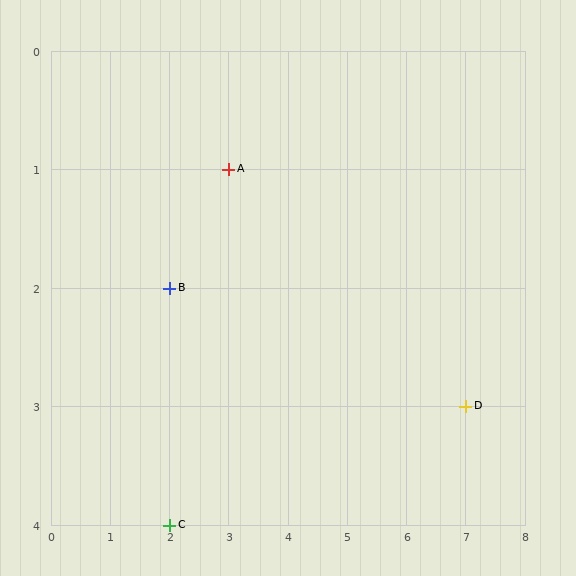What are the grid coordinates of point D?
Point D is at grid coordinates (7, 3).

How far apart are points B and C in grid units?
Points B and C are 2 rows apart.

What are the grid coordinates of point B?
Point B is at grid coordinates (2, 2).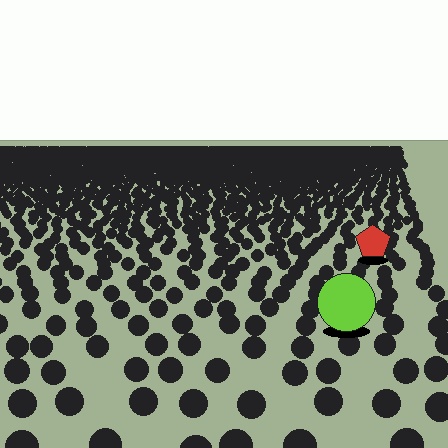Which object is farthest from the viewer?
The red pentagon is farthest from the viewer. It appears smaller and the ground texture around it is denser.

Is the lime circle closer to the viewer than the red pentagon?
Yes. The lime circle is closer — you can tell from the texture gradient: the ground texture is coarser near it.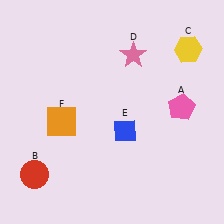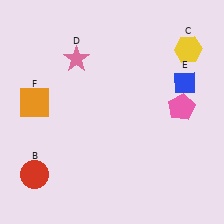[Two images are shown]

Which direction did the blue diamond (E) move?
The blue diamond (E) moved right.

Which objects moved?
The objects that moved are: the pink star (D), the blue diamond (E), the orange square (F).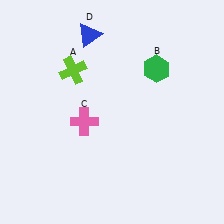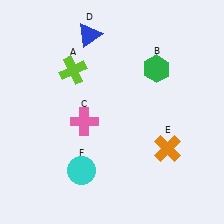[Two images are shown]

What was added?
An orange cross (E), a cyan circle (F) were added in Image 2.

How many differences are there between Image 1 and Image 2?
There are 2 differences between the two images.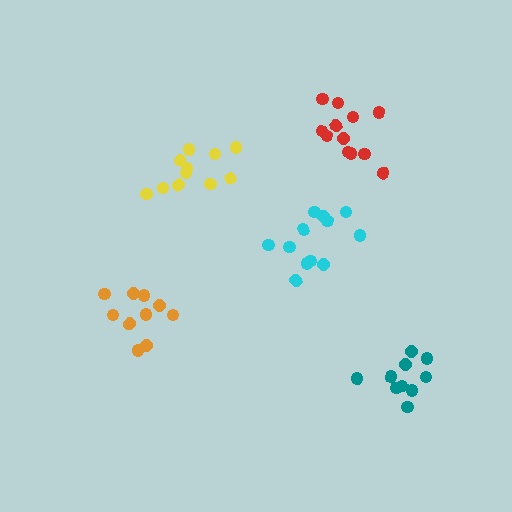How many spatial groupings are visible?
There are 5 spatial groupings.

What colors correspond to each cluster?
The clusters are colored: red, orange, yellow, teal, cyan.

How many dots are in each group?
Group 1: 12 dots, Group 2: 10 dots, Group 3: 11 dots, Group 4: 10 dots, Group 5: 12 dots (55 total).